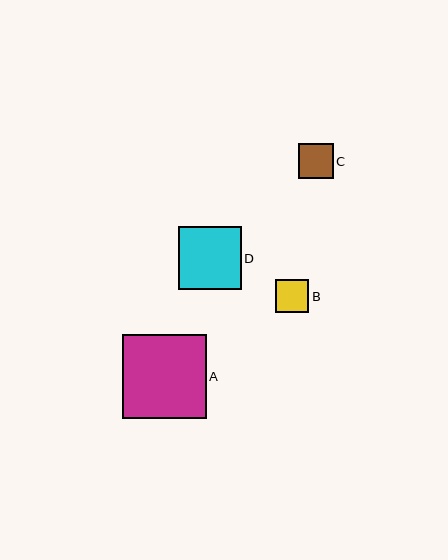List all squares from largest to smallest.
From largest to smallest: A, D, C, B.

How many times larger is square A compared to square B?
Square A is approximately 2.5 times the size of square B.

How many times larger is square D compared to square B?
Square D is approximately 1.9 times the size of square B.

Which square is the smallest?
Square B is the smallest with a size of approximately 34 pixels.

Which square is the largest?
Square A is the largest with a size of approximately 84 pixels.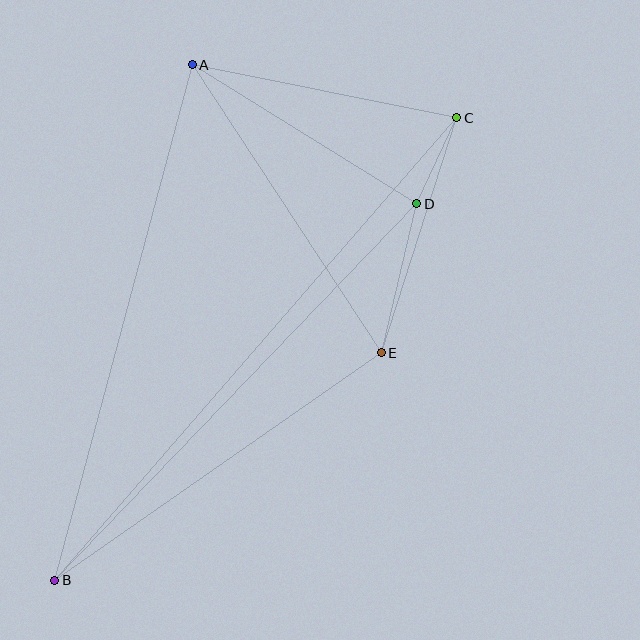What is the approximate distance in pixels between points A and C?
The distance between A and C is approximately 270 pixels.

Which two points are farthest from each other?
Points B and C are farthest from each other.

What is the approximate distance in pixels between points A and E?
The distance between A and E is approximately 345 pixels.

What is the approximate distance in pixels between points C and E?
The distance between C and E is approximately 247 pixels.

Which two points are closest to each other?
Points C and D are closest to each other.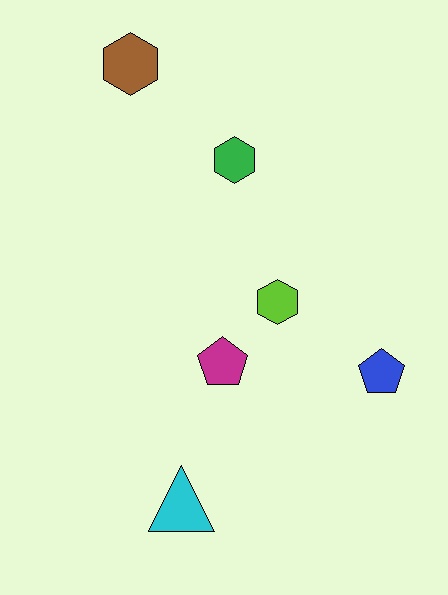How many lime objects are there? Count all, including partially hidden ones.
There is 1 lime object.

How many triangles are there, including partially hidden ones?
There is 1 triangle.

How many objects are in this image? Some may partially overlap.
There are 6 objects.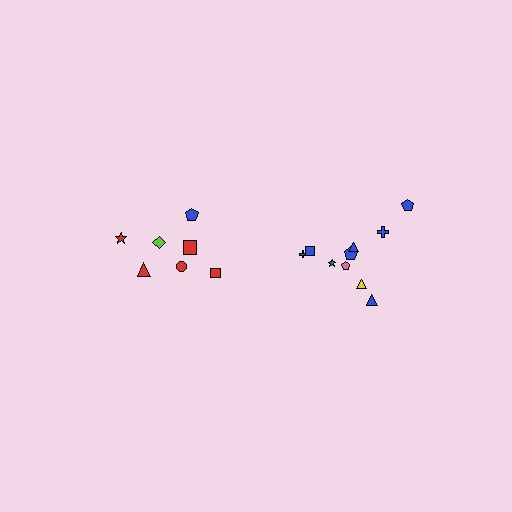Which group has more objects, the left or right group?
The right group.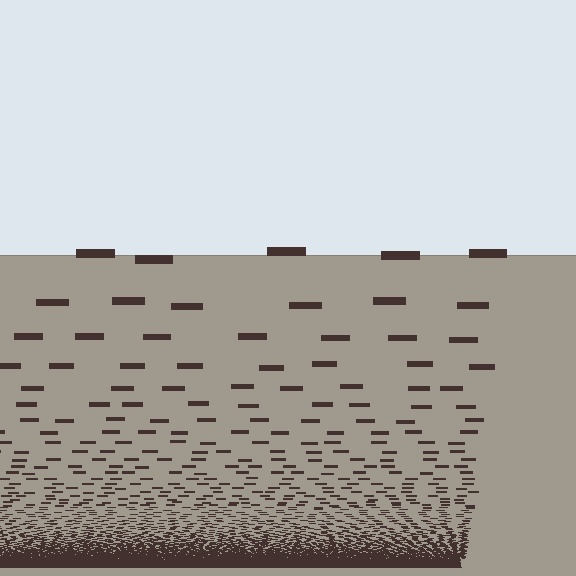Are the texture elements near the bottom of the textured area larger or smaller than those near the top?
Smaller. The gradient is inverted — elements near the bottom are smaller and denser.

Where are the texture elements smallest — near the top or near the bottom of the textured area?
Near the bottom.